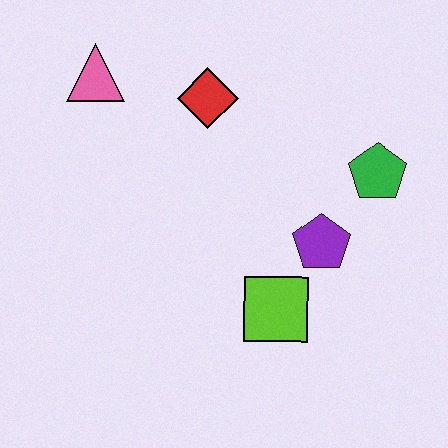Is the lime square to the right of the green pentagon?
No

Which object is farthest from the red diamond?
The lime square is farthest from the red diamond.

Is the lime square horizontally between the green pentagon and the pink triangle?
Yes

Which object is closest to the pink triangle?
The red diamond is closest to the pink triangle.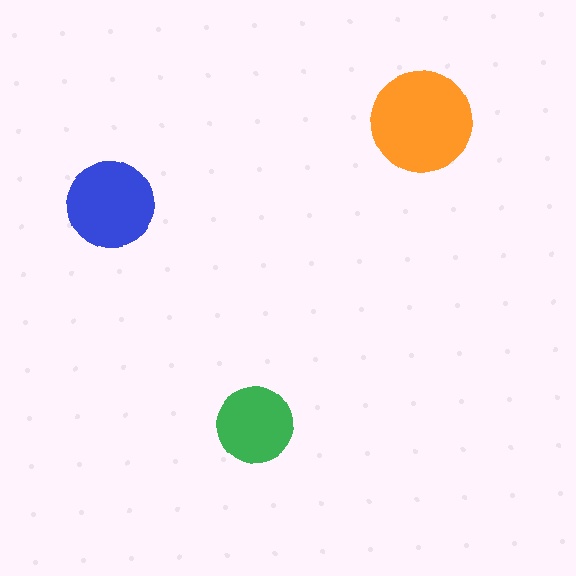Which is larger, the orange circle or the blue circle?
The orange one.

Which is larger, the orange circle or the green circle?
The orange one.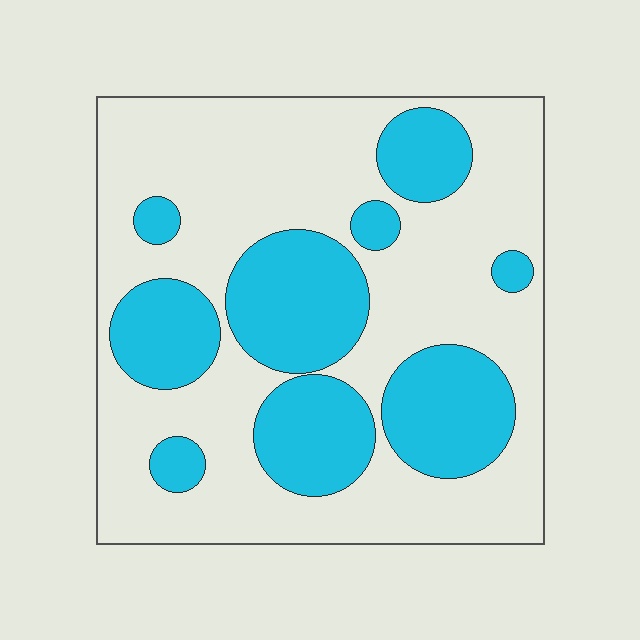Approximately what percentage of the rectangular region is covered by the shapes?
Approximately 35%.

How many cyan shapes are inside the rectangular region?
9.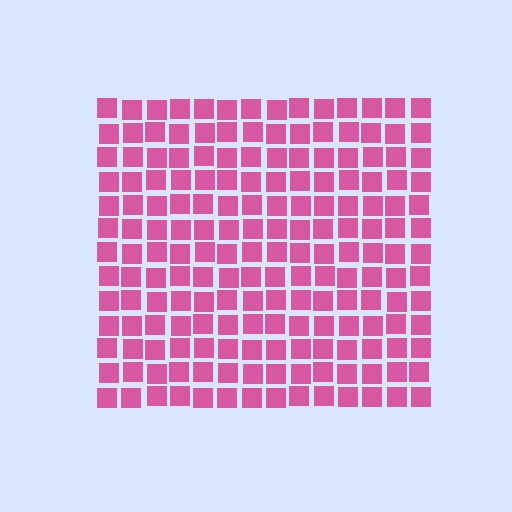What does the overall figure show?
The overall figure shows a square.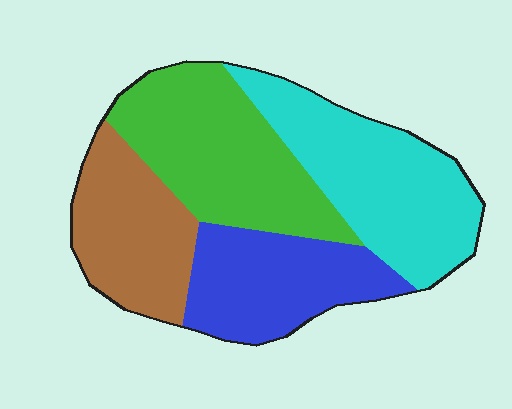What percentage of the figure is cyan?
Cyan covers around 30% of the figure.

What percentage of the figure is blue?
Blue covers roughly 20% of the figure.